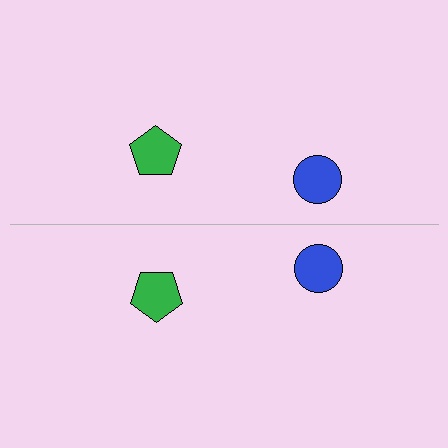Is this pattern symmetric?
Yes, this pattern has bilateral (reflection) symmetry.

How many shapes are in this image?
There are 4 shapes in this image.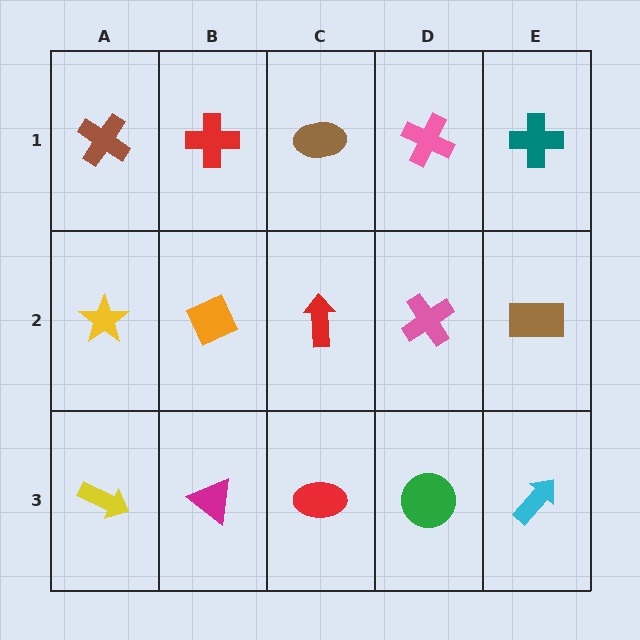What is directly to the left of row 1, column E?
A pink cross.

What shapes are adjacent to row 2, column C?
A brown ellipse (row 1, column C), a red ellipse (row 3, column C), an orange diamond (row 2, column B), a pink cross (row 2, column D).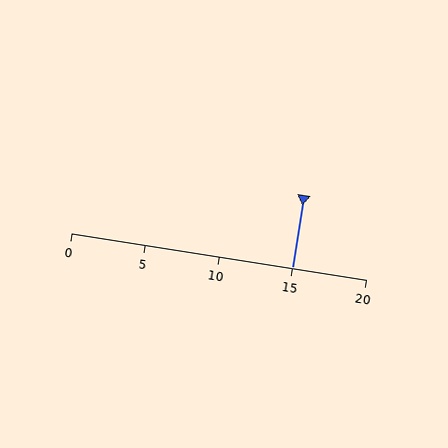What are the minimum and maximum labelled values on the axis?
The axis runs from 0 to 20.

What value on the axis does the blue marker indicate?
The marker indicates approximately 15.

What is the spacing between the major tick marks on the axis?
The major ticks are spaced 5 apart.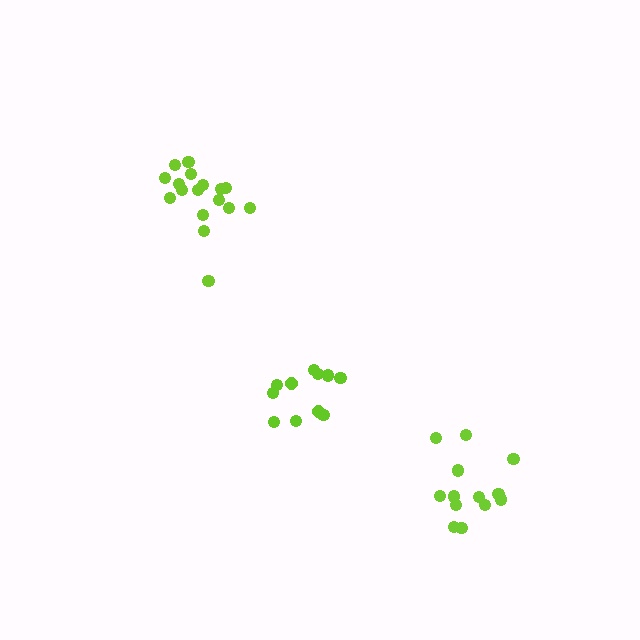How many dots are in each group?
Group 1: 11 dots, Group 2: 13 dots, Group 3: 17 dots (41 total).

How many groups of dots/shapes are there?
There are 3 groups.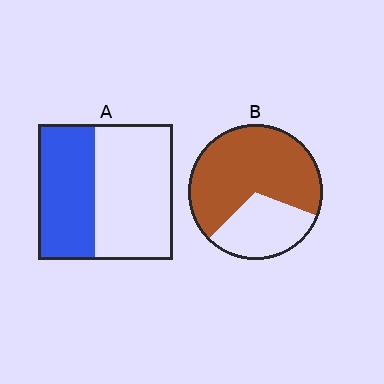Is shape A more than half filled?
No.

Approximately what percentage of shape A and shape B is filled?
A is approximately 40% and B is approximately 70%.